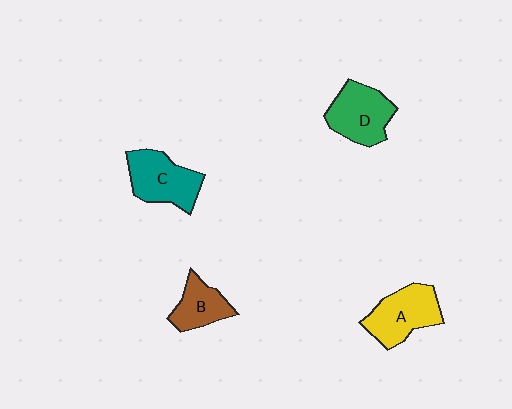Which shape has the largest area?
Shape A (yellow).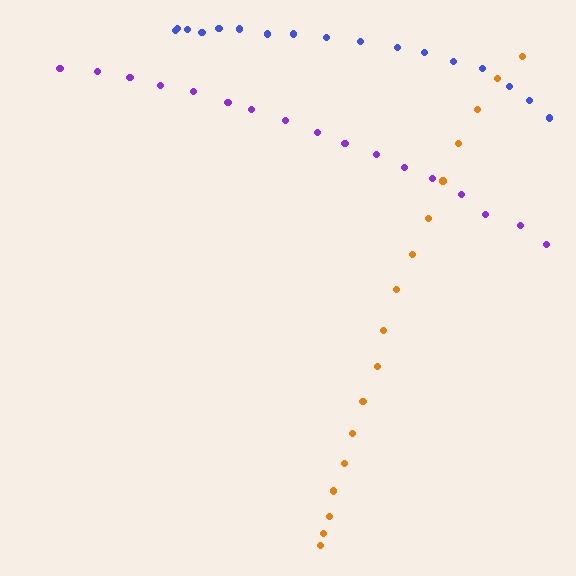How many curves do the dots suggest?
There are 3 distinct paths.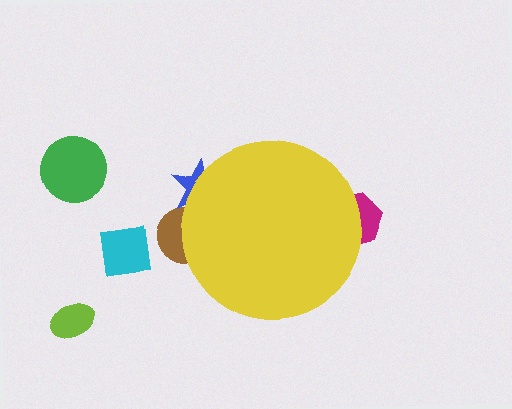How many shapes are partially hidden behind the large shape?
3 shapes are partially hidden.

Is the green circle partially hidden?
No, the green circle is fully visible.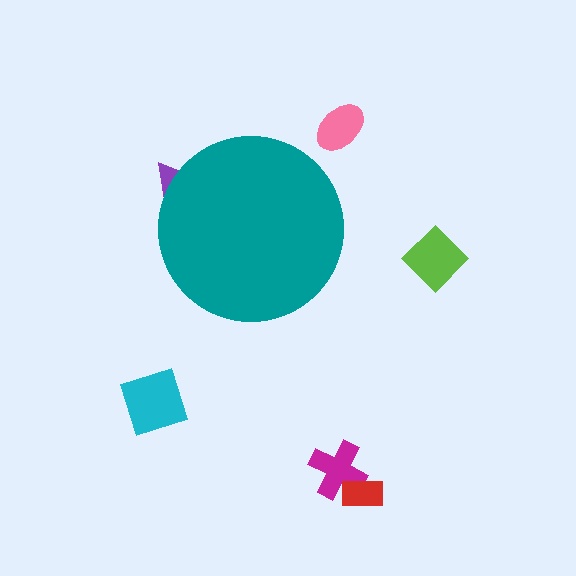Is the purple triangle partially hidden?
Yes, the purple triangle is partially hidden behind the teal circle.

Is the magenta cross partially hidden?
No, the magenta cross is fully visible.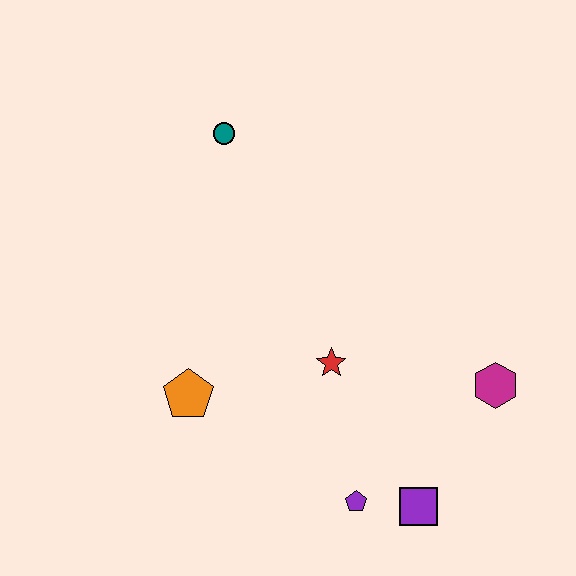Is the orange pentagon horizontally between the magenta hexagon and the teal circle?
No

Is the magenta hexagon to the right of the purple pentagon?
Yes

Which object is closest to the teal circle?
The red star is closest to the teal circle.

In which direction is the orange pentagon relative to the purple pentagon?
The orange pentagon is to the left of the purple pentagon.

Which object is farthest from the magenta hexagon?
The teal circle is farthest from the magenta hexagon.